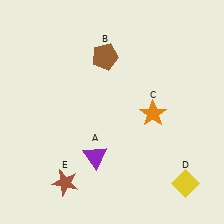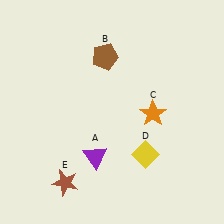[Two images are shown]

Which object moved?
The yellow diamond (D) moved left.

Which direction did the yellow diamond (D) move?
The yellow diamond (D) moved left.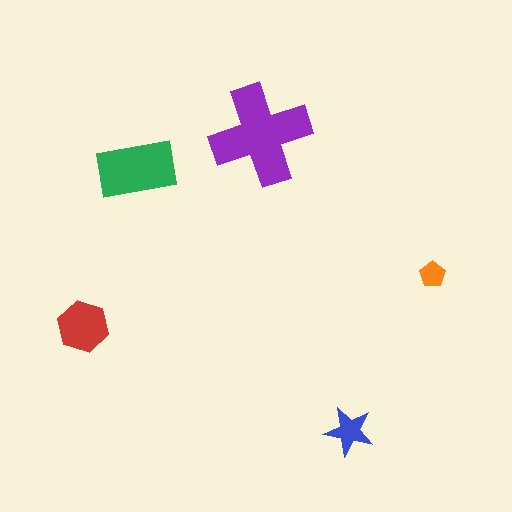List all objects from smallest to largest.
The orange pentagon, the blue star, the red hexagon, the green rectangle, the purple cross.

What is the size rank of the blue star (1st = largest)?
4th.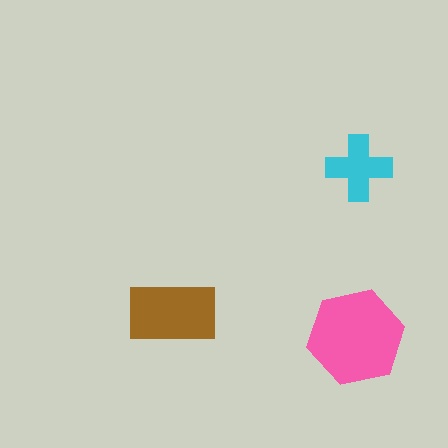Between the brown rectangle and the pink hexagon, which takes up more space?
The pink hexagon.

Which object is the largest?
The pink hexagon.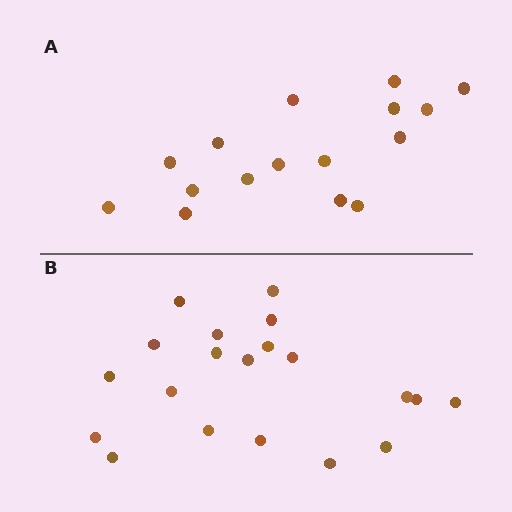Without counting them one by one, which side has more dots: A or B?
Region B (the bottom region) has more dots.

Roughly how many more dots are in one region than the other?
Region B has about 4 more dots than region A.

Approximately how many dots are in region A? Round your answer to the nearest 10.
About 20 dots. (The exact count is 16, which rounds to 20.)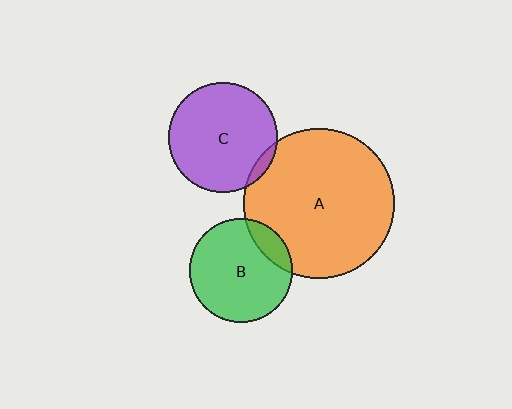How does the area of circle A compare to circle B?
Approximately 2.1 times.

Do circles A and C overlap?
Yes.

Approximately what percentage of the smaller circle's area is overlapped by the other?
Approximately 5%.